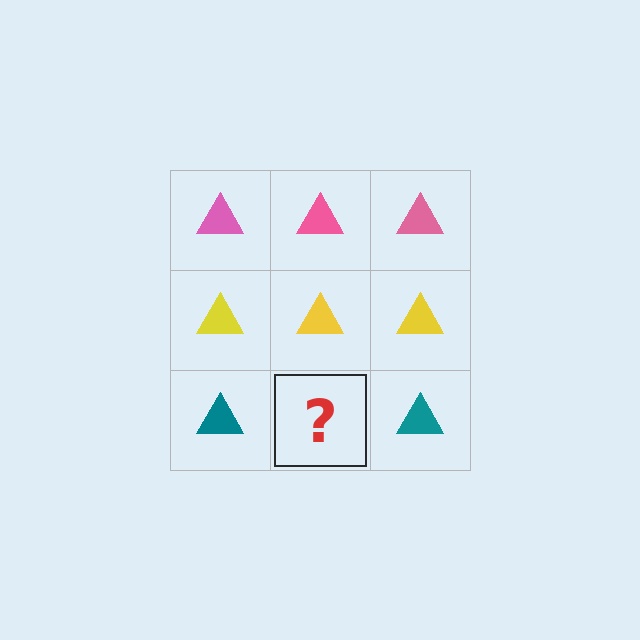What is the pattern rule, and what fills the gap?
The rule is that each row has a consistent color. The gap should be filled with a teal triangle.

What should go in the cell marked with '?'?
The missing cell should contain a teal triangle.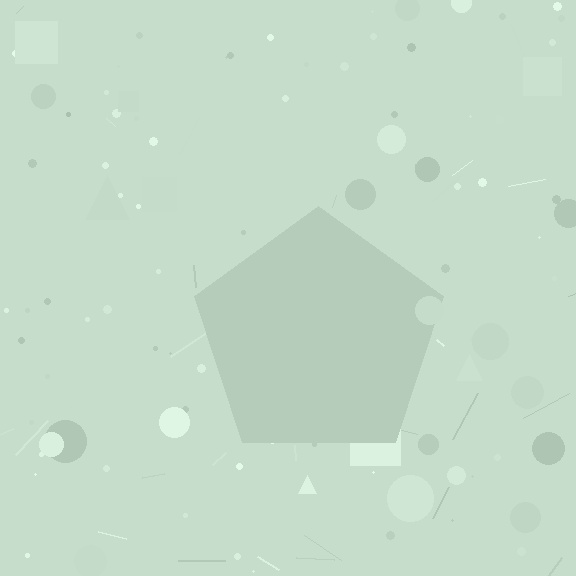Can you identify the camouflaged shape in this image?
The camouflaged shape is a pentagon.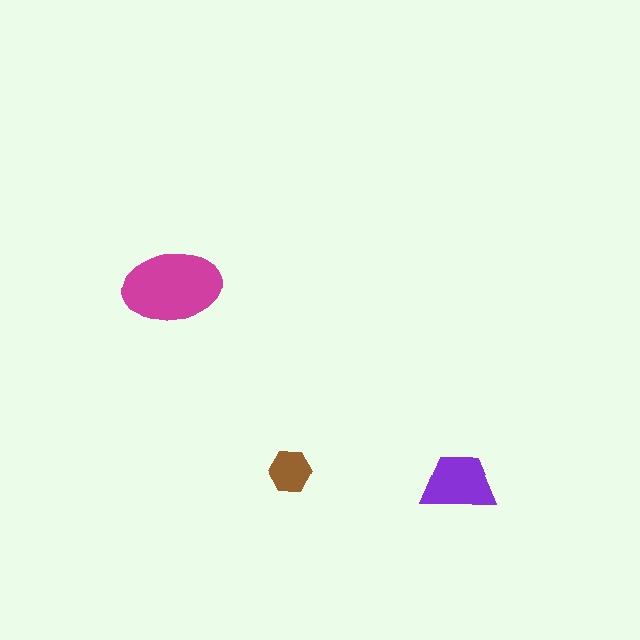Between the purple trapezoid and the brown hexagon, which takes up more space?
The purple trapezoid.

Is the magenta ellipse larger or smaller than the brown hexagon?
Larger.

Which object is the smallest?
The brown hexagon.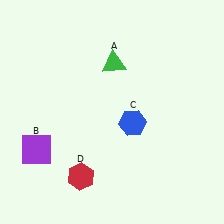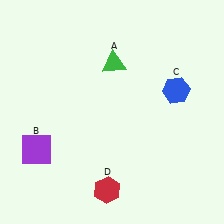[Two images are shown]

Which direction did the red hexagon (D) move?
The red hexagon (D) moved right.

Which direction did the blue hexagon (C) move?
The blue hexagon (C) moved right.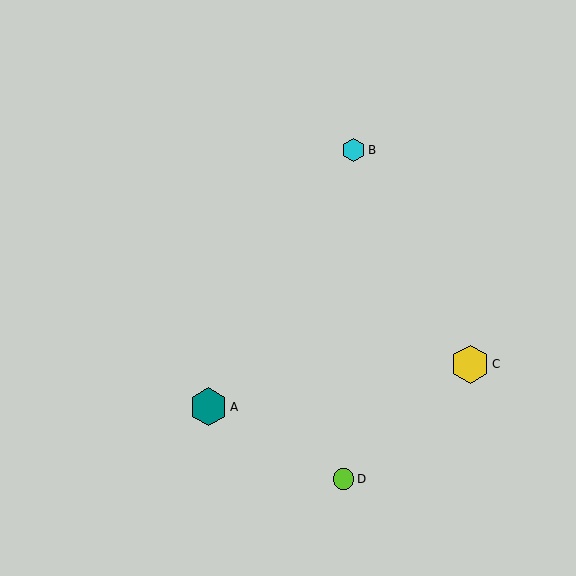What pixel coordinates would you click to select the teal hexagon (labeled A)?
Click at (208, 407) to select the teal hexagon A.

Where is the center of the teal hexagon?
The center of the teal hexagon is at (208, 407).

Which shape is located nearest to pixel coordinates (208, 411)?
The teal hexagon (labeled A) at (208, 407) is nearest to that location.